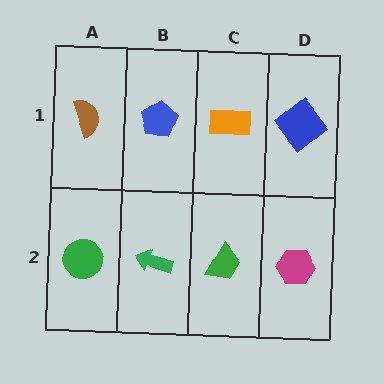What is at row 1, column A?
A brown semicircle.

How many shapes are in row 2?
4 shapes.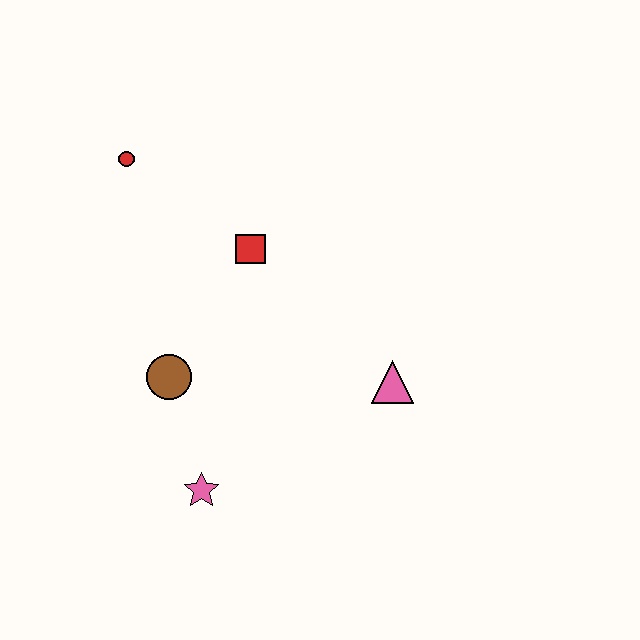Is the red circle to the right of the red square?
No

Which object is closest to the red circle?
The red square is closest to the red circle.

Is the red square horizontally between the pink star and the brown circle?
No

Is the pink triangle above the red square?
No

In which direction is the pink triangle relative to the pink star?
The pink triangle is to the right of the pink star.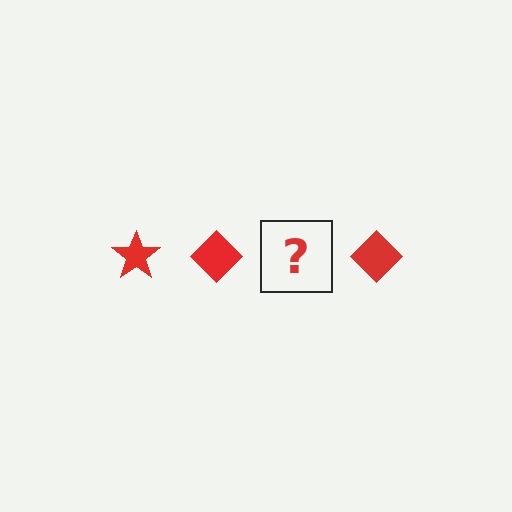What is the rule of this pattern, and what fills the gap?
The rule is that the pattern cycles through star, diamond shapes in red. The gap should be filled with a red star.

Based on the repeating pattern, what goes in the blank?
The blank should be a red star.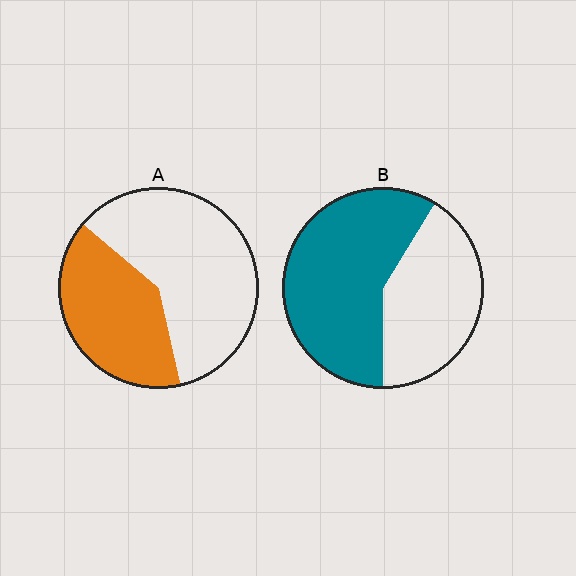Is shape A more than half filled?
No.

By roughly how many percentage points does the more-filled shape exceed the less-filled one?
By roughly 20 percentage points (B over A).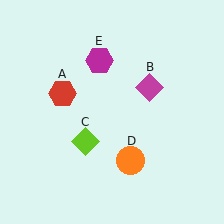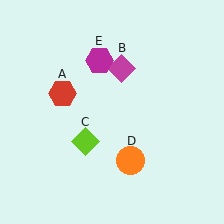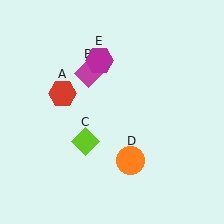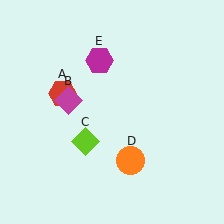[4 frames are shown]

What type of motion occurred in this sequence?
The magenta diamond (object B) rotated counterclockwise around the center of the scene.